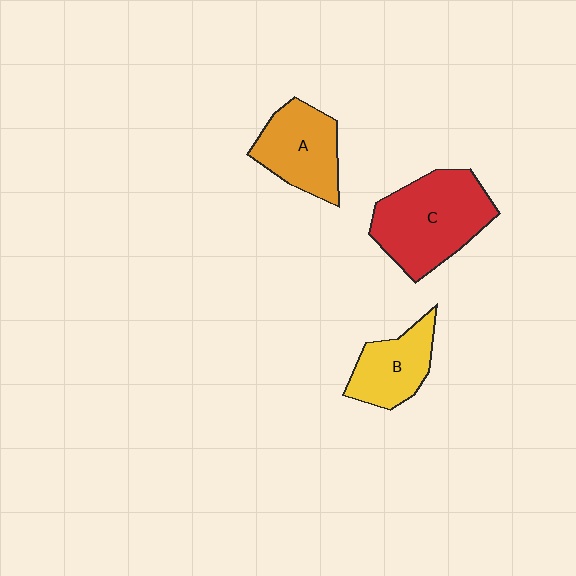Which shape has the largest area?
Shape C (red).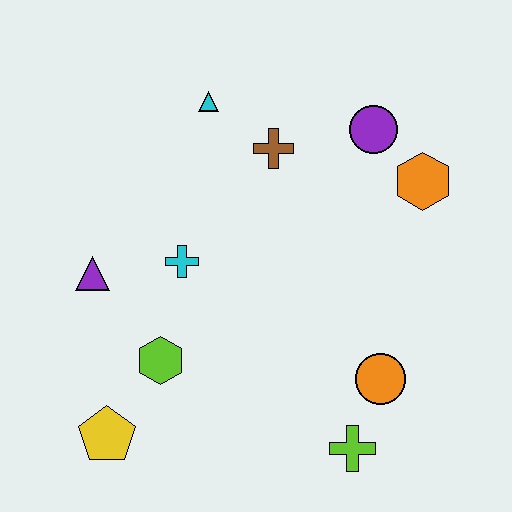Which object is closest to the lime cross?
The orange circle is closest to the lime cross.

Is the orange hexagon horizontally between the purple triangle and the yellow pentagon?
No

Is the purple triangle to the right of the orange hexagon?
No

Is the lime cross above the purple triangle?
No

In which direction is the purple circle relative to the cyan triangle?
The purple circle is to the right of the cyan triangle.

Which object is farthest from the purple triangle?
The orange hexagon is farthest from the purple triangle.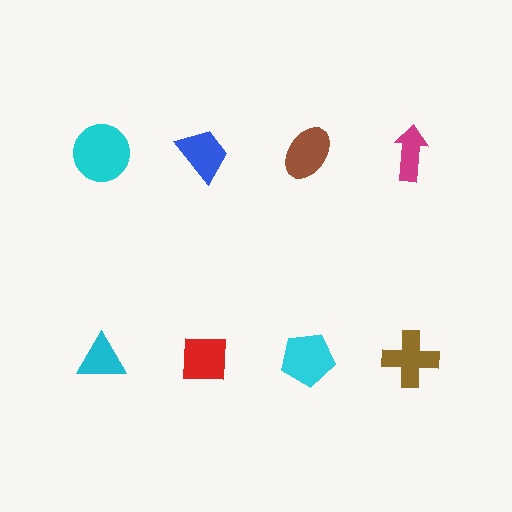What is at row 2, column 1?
A cyan triangle.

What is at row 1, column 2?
A blue trapezoid.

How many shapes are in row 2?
4 shapes.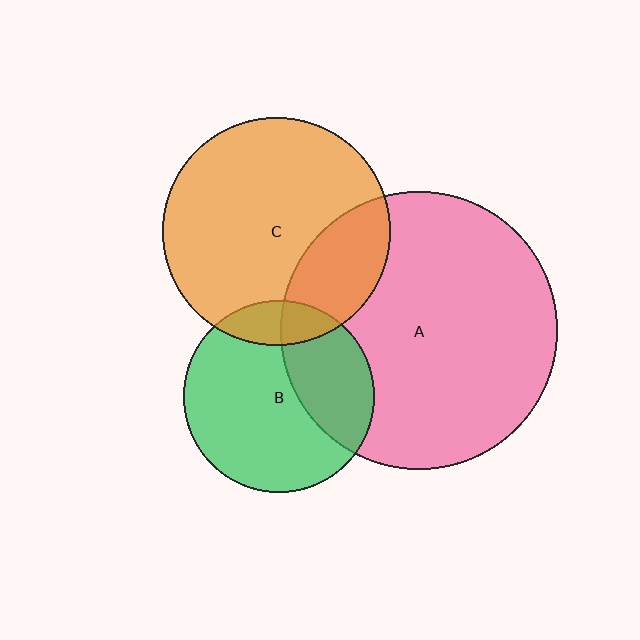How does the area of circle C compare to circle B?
Approximately 1.4 times.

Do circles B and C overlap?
Yes.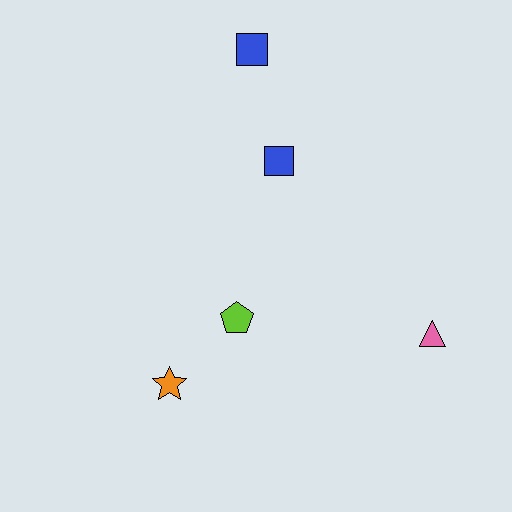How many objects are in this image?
There are 5 objects.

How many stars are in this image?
There is 1 star.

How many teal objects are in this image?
There are no teal objects.